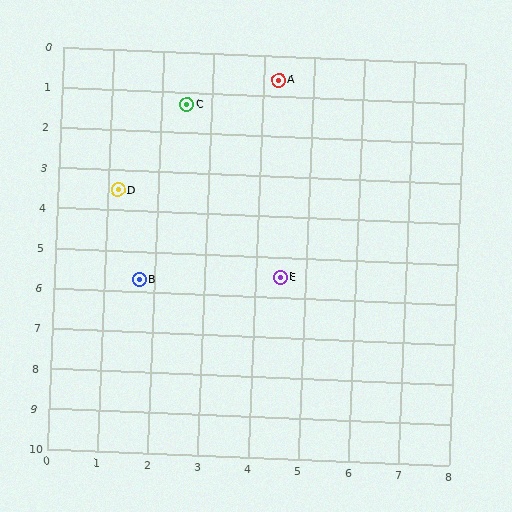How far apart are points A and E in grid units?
Points A and E are about 4.9 grid units apart.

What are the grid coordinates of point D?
Point D is at approximately (1.2, 3.5).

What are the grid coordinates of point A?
Point A is at approximately (4.3, 0.6).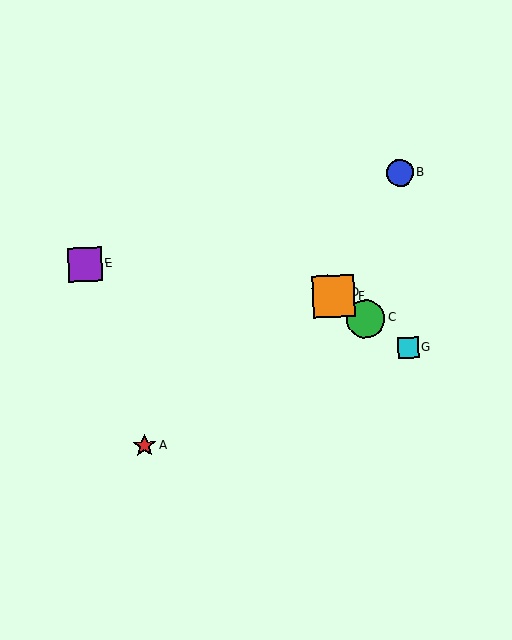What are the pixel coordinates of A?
Object A is at (144, 445).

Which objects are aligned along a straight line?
Objects C, D, F, G are aligned along a straight line.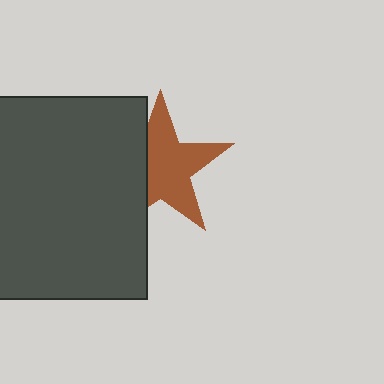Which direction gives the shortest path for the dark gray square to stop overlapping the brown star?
Moving left gives the shortest separation.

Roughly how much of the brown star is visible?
Most of it is visible (roughly 67%).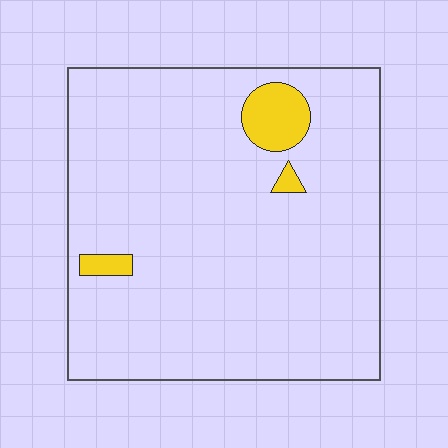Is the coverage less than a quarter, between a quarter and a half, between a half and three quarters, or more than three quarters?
Less than a quarter.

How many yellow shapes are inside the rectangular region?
3.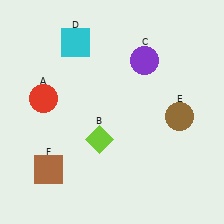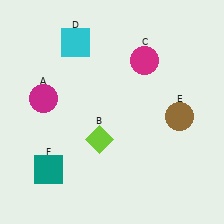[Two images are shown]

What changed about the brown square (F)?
In Image 1, F is brown. In Image 2, it changed to teal.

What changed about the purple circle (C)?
In Image 1, C is purple. In Image 2, it changed to magenta.